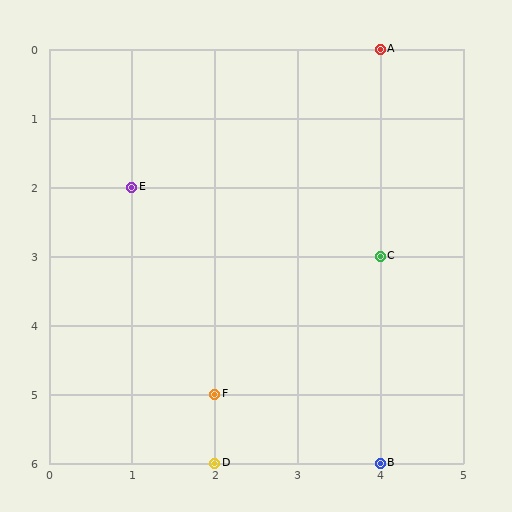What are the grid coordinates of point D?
Point D is at grid coordinates (2, 6).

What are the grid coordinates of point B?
Point B is at grid coordinates (4, 6).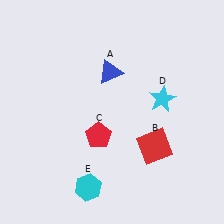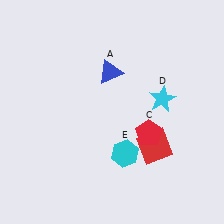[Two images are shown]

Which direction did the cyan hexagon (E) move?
The cyan hexagon (E) moved right.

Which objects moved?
The objects that moved are: the red pentagon (C), the cyan hexagon (E).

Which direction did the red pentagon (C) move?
The red pentagon (C) moved right.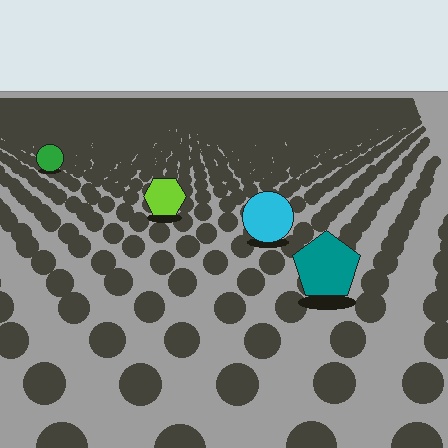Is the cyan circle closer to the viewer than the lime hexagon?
Yes. The cyan circle is closer — you can tell from the texture gradient: the ground texture is coarser near it.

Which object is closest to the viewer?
The teal pentagon is closest. The texture marks near it are larger and more spread out.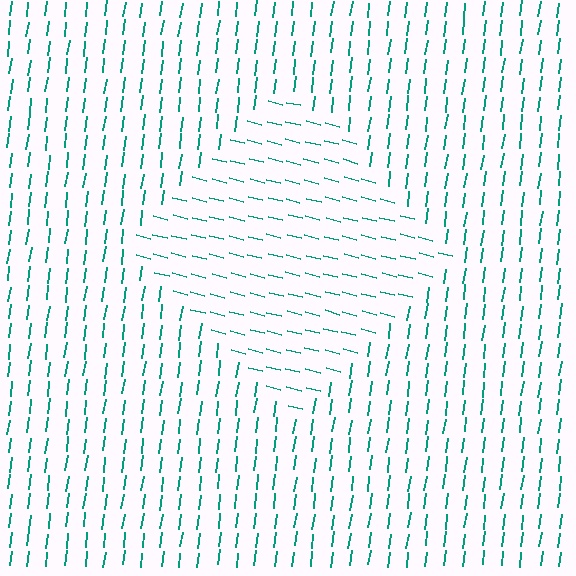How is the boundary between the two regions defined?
The boundary is defined purely by a change in line orientation (approximately 83 degrees difference). All lines are the same color and thickness.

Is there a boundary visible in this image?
Yes, there is a texture boundary formed by a change in line orientation.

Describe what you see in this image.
The image is filled with small teal line segments. A diamond region in the image has lines oriented differently from the surrounding lines, creating a visible texture boundary.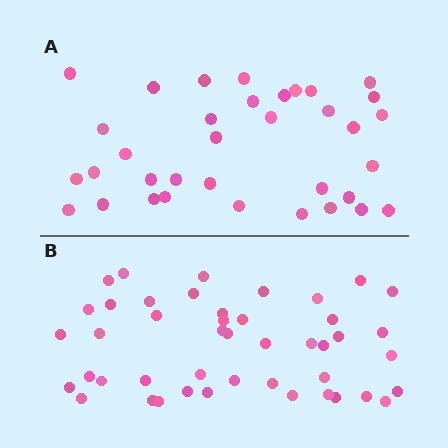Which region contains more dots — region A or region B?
Region B (the bottom region) has more dots.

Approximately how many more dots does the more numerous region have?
Region B has roughly 10 or so more dots than region A.